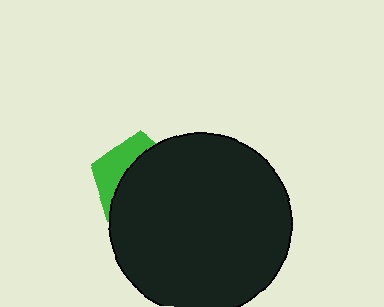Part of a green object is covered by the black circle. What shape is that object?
It is a pentagon.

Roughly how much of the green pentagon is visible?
A small part of it is visible (roughly 32%).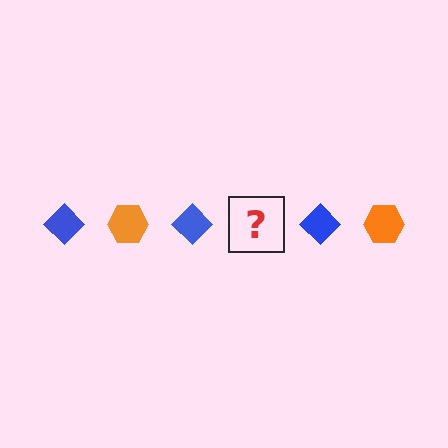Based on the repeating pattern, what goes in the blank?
The blank should be an orange hexagon.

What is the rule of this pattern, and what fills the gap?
The rule is that the pattern alternates between blue diamond and orange hexagon. The gap should be filled with an orange hexagon.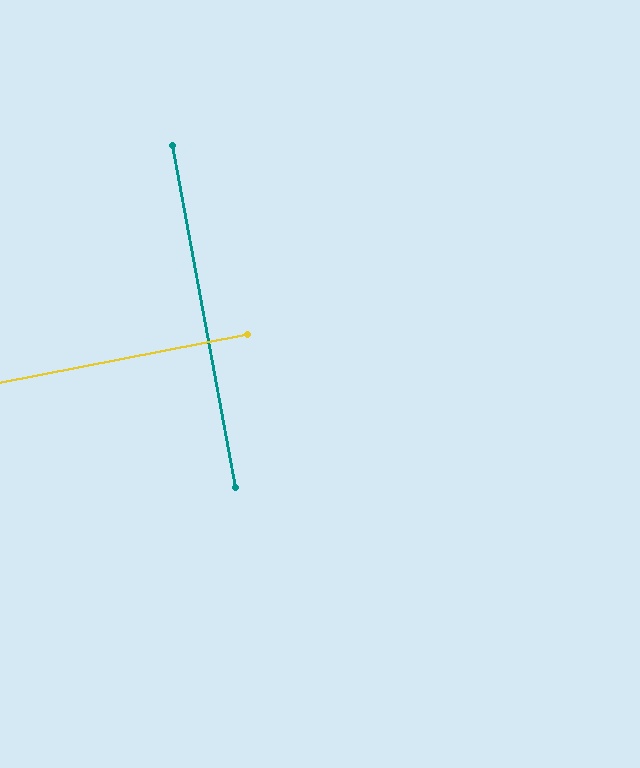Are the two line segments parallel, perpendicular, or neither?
Perpendicular — they meet at approximately 89°.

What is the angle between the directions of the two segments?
Approximately 89 degrees.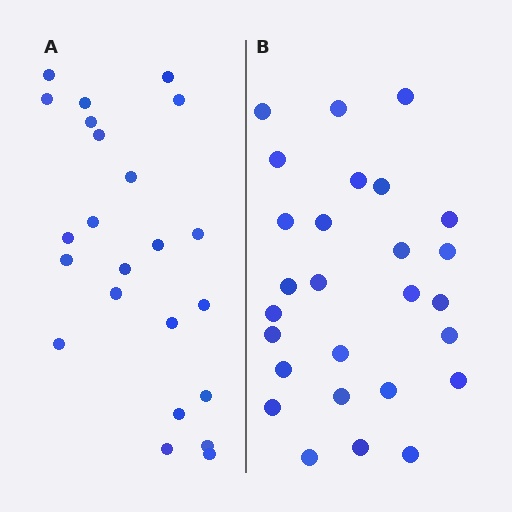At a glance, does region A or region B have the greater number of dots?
Region B (the right region) has more dots.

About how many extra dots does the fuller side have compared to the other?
Region B has about 4 more dots than region A.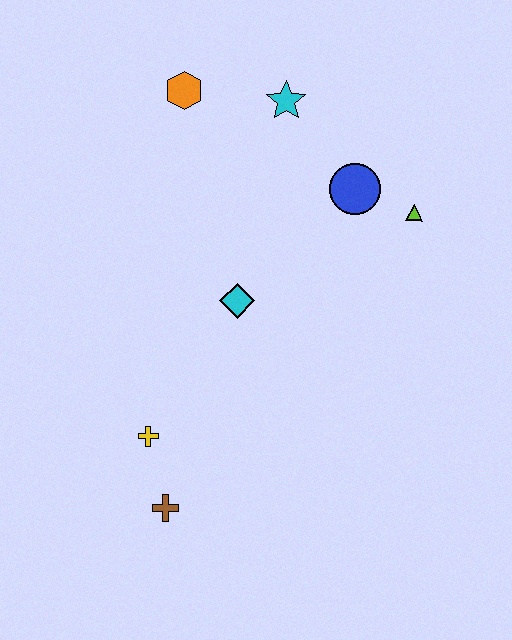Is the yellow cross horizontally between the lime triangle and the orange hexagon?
No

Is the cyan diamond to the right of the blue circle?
No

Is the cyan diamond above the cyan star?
No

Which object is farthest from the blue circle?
The brown cross is farthest from the blue circle.